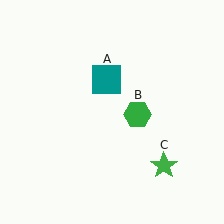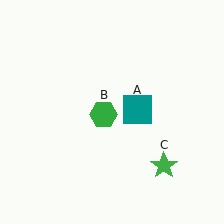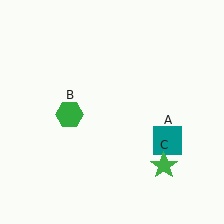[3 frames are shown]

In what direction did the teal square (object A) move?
The teal square (object A) moved down and to the right.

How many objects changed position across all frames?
2 objects changed position: teal square (object A), green hexagon (object B).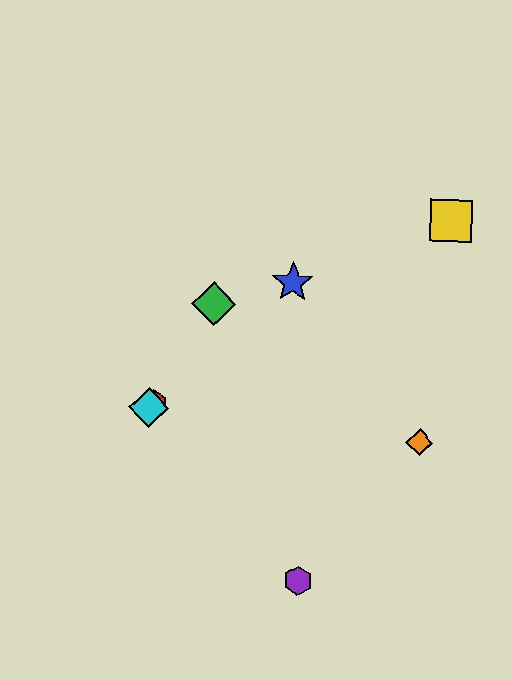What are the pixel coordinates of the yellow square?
The yellow square is at (451, 220).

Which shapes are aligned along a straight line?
The red hexagon, the blue star, the cyan diamond are aligned along a straight line.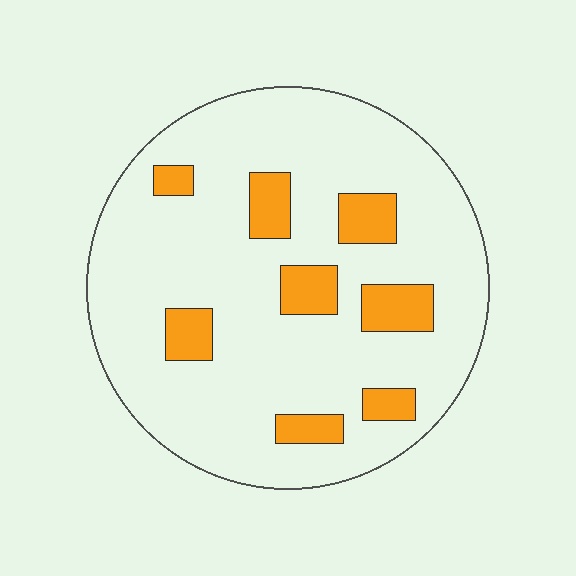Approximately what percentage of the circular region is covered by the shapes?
Approximately 15%.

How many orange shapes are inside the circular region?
8.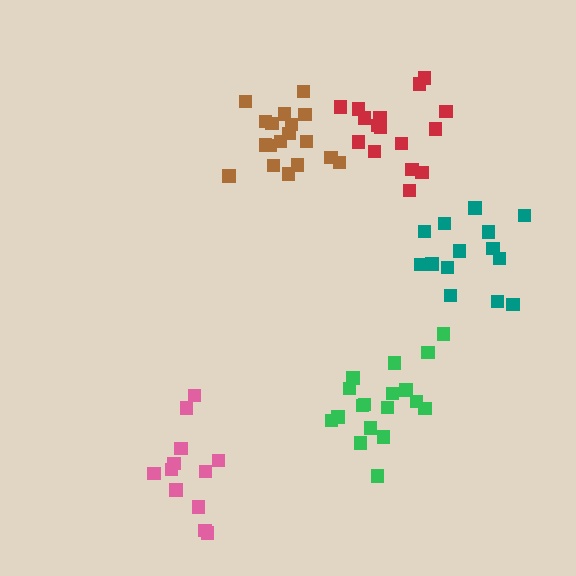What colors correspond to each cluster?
The clusters are colored: teal, brown, green, red, pink.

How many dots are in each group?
Group 1: 14 dots, Group 2: 18 dots, Group 3: 18 dots, Group 4: 16 dots, Group 5: 12 dots (78 total).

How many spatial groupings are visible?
There are 5 spatial groupings.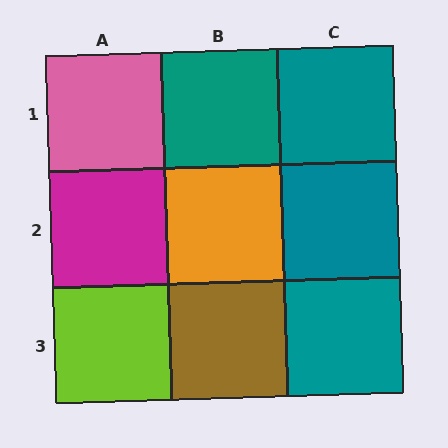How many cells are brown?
1 cell is brown.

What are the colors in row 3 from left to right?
Lime, brown, teal.